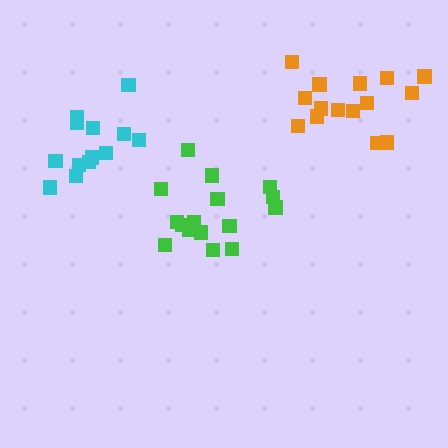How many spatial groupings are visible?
There are 3 spatial groupings.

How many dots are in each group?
Group 1: 16 dots, Group 2: 15 dots, Group 3: 13 dots (44 total).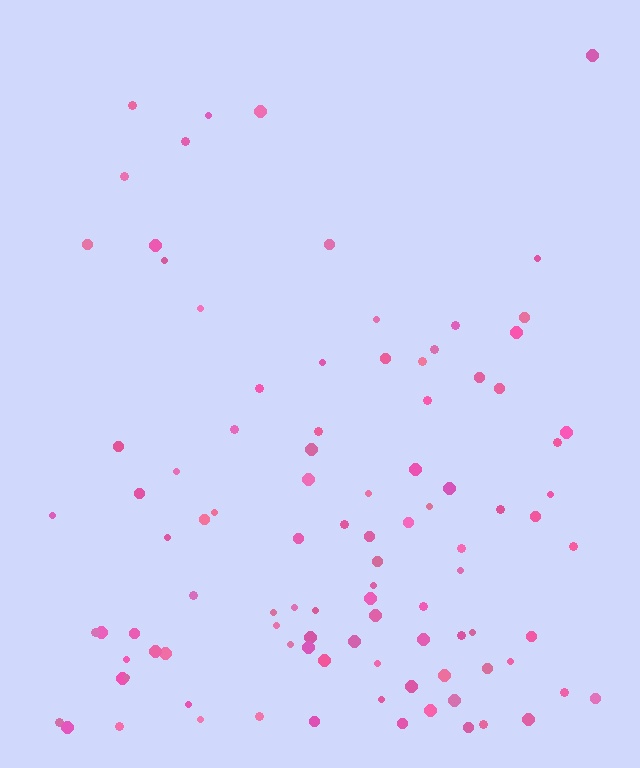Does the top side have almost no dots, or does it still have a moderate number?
Still a moderate number, just noticeably fewer than the bottom.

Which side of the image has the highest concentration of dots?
The bottom.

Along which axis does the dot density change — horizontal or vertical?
Vertical.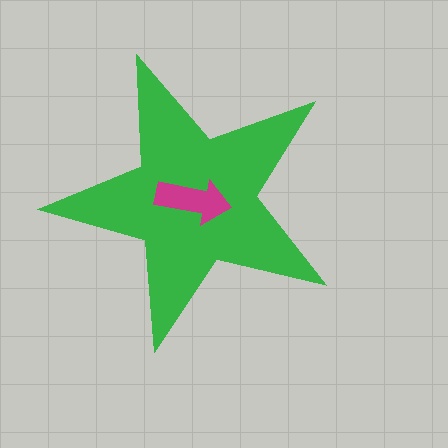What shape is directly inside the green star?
The magenta arrow.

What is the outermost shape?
The green star.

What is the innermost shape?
The magenta arrow.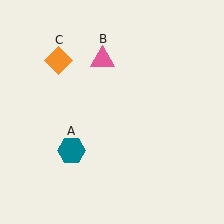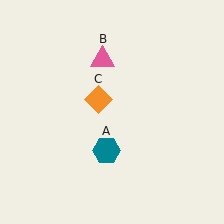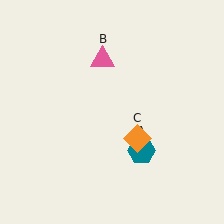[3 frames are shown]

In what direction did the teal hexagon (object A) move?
The teal hexagon (object A) moved right.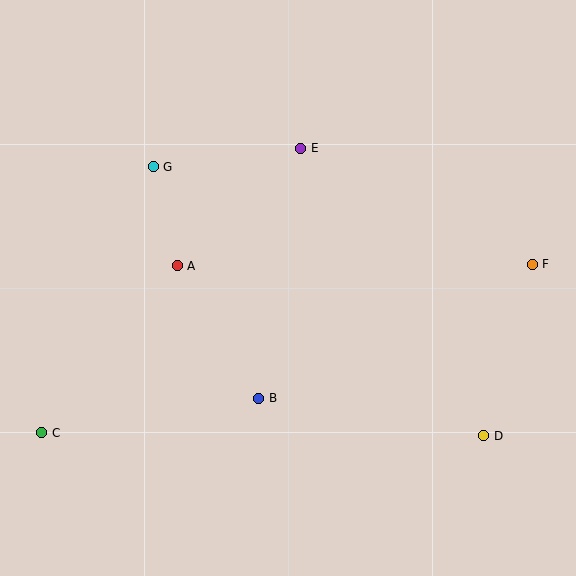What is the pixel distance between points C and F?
The distance between C and F is 519 pixels.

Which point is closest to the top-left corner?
Point G is closest to the top-left corner.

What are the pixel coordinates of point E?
Point E is at (301, 148).